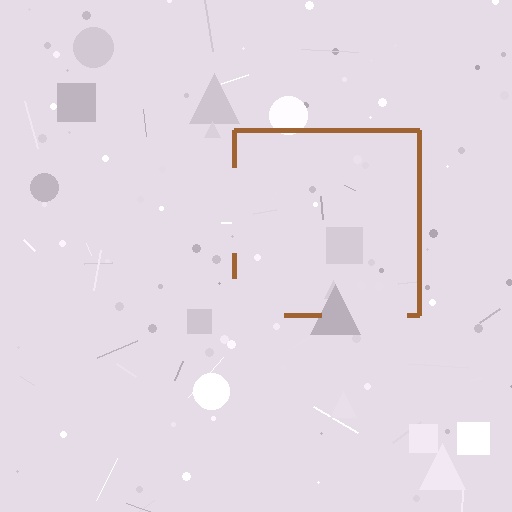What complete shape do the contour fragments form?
The contour fragments form a square.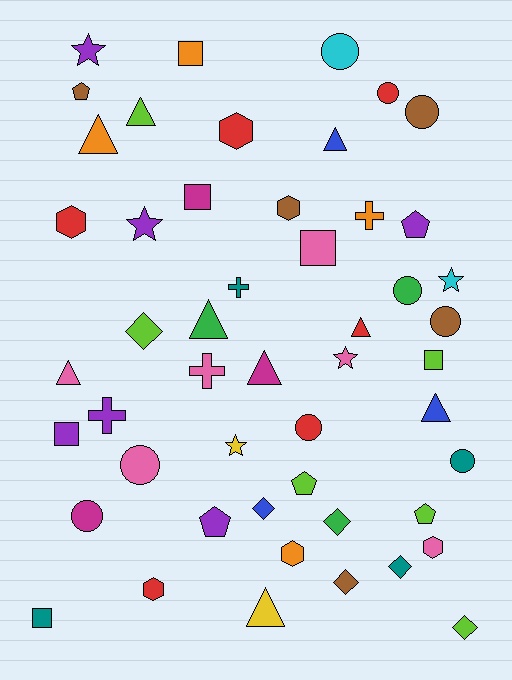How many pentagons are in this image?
There are 5 pentagons.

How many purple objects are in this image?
There are 6 purple objects.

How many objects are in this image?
There are 50 objects.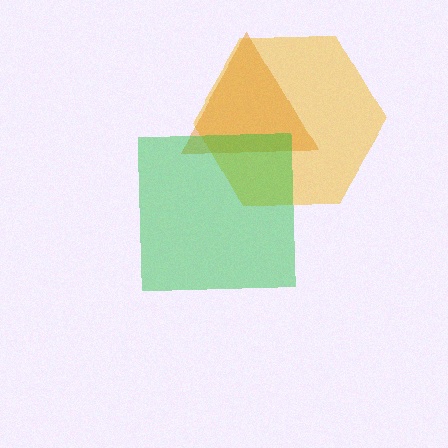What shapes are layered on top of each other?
The layered shapes are: a yellow hexagon, an orange triangle, a green square.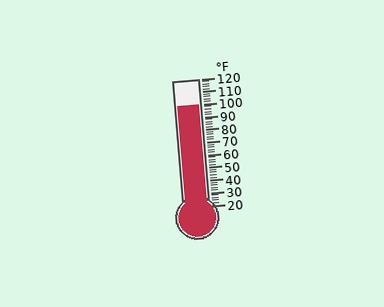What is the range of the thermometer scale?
The thermometer scale ranges from 20°F to 120°F.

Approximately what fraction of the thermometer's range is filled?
The thermometer is filled to approximately 80% of its range.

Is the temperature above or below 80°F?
The temperature is above 80°F.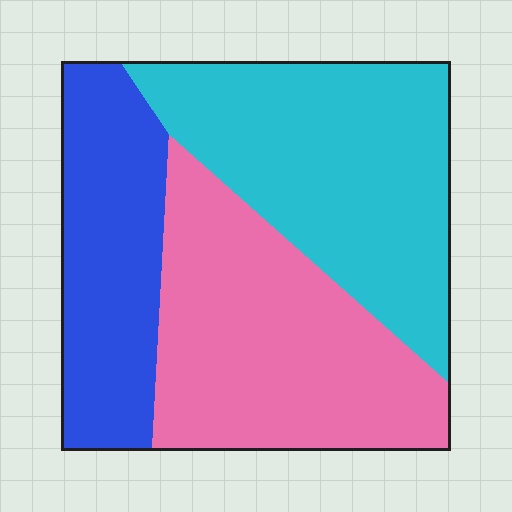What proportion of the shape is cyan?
Cyan covers around 40% of the shape.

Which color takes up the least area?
Blue, at roughly 25%.